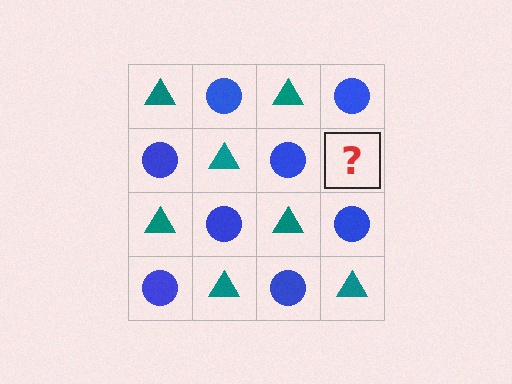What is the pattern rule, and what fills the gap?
The rule is that it alternates teal triangle and blue circle in a checkerboard pattern. The gap should be filled with a teal triangle.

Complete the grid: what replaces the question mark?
The question mark should be replaced with a teal triangle.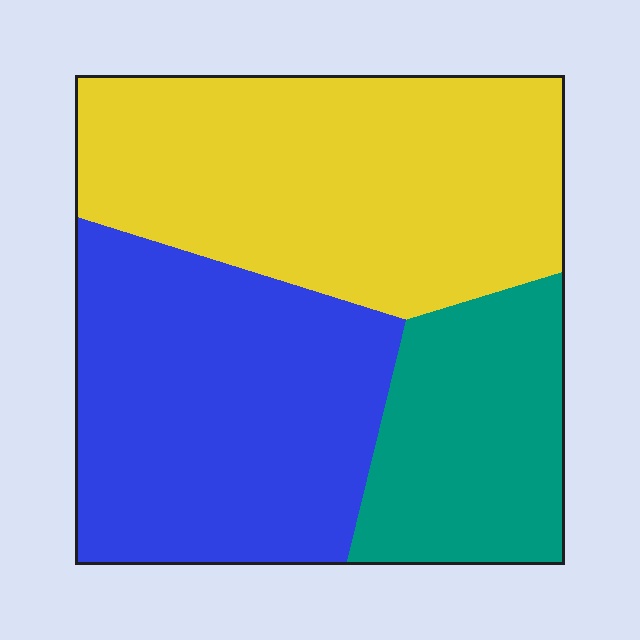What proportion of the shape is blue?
Blue takes up between a third and a half of the shape.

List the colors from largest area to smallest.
From largest to smallest: yellow, blue, teal.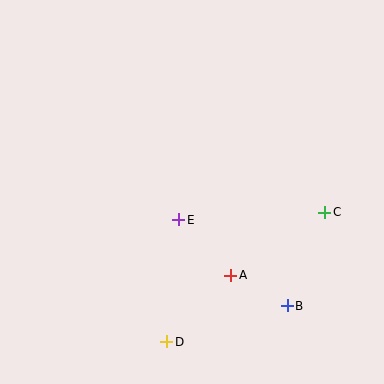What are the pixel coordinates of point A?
Point A is at (231, 275).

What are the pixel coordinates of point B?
Point B is at (287, 306).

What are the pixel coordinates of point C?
Point C is at (325, 212).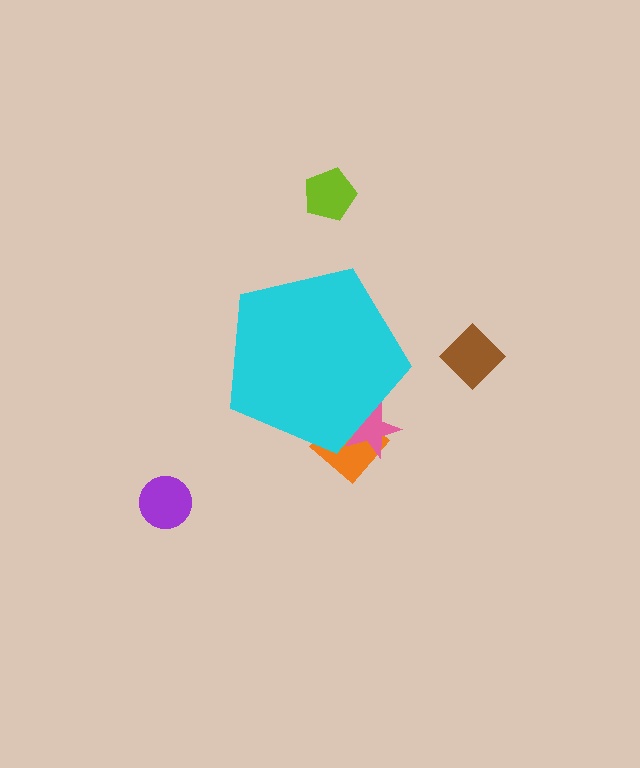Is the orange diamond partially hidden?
Yes, the orange diamond is partially hidden behind the cyan pentagon.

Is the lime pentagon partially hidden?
No, the lime pentagon is fully visible.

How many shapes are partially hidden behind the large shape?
2 shapes are partially hidden.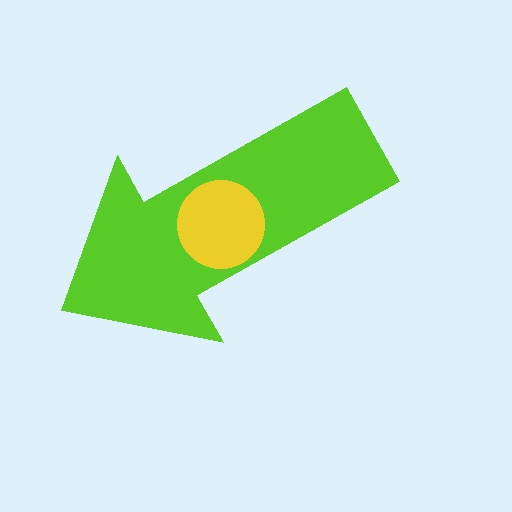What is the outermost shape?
The lime arrow.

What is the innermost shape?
The yellow circle.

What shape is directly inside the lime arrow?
The yellow circle.